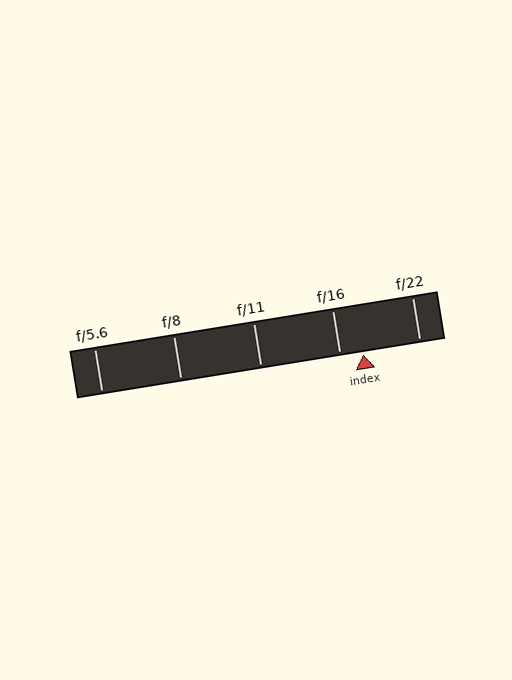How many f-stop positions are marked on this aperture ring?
There are 5 f-stop positions marked.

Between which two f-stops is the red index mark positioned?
The index mark is between f/16 and f/22.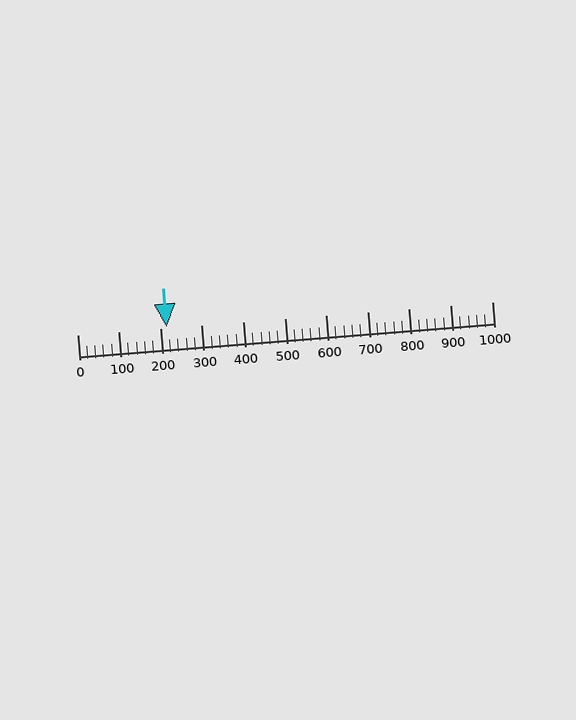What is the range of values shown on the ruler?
The ruler shows values from 0 to 1000.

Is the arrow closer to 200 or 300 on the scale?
The arrow is closer to 200.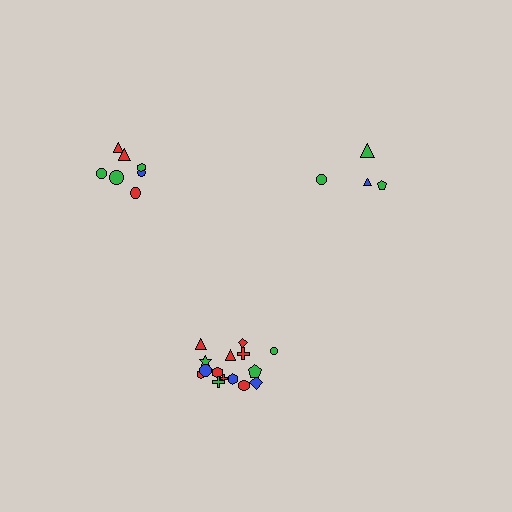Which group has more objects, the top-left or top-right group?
The top-left group.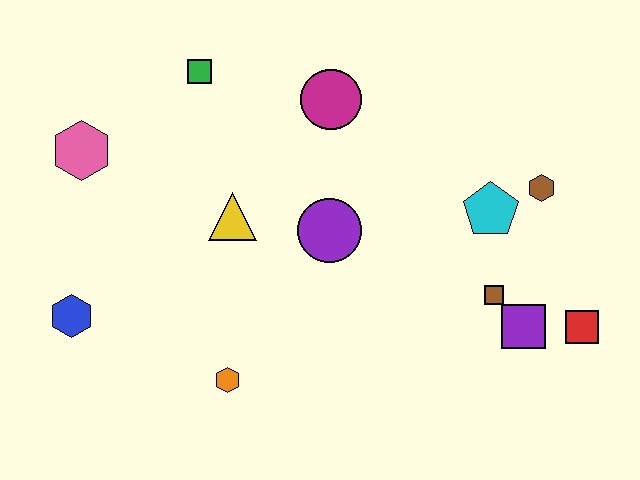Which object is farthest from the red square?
The pink hexagon is farthest from the red square.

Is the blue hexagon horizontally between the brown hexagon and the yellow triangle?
No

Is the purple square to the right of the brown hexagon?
No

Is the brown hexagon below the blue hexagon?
No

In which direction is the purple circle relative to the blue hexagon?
The purple circle is to the right of the blue hexagon.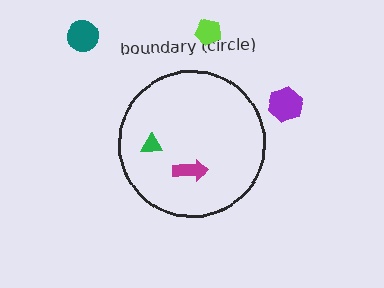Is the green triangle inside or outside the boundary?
Inside.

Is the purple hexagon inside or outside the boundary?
Outside.